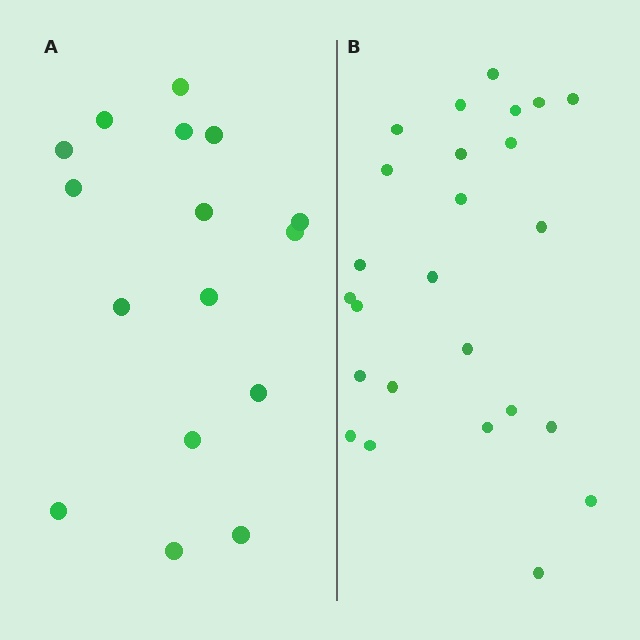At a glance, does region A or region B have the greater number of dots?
Region B (the right region) has more dots.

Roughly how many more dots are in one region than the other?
Region B has roughly 8 or so more dots than region A.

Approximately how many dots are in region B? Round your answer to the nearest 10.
About 20 dots. (The exact count is 25, which rounds to 20.)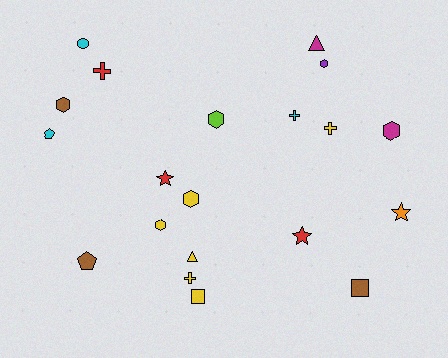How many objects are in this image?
There are 20 objects.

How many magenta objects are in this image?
There are 2 magenta objects.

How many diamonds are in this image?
There are no diamonds.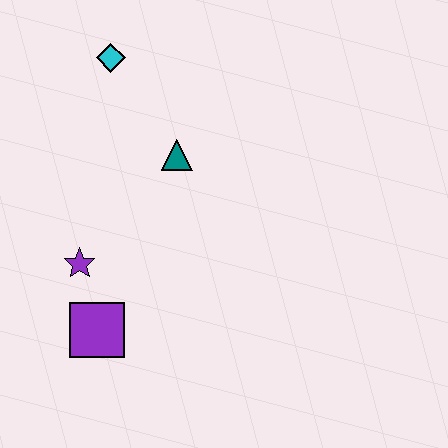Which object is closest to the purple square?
The purple star is closest to the purple square.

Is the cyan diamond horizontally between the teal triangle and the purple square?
Yes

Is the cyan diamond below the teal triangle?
No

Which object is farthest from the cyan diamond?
The purple square is farthest from the cyan diamond.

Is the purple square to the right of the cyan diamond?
No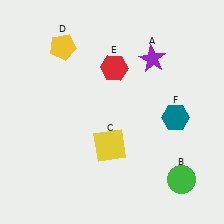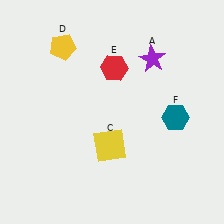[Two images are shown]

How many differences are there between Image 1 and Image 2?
There is 1 difference between the two images.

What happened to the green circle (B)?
The green circle (B) was removed in Image 2. It was in the bottom-right area of Image 1.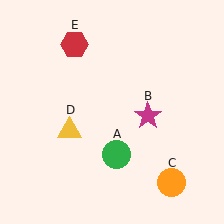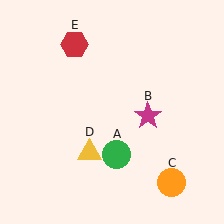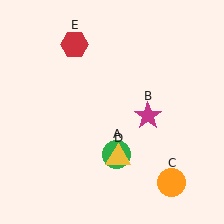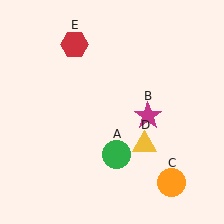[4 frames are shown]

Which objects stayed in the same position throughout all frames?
Green circle (object A) and magenta star (object B) and orange circle (object C) and red hexagon (object E) remained stationary.